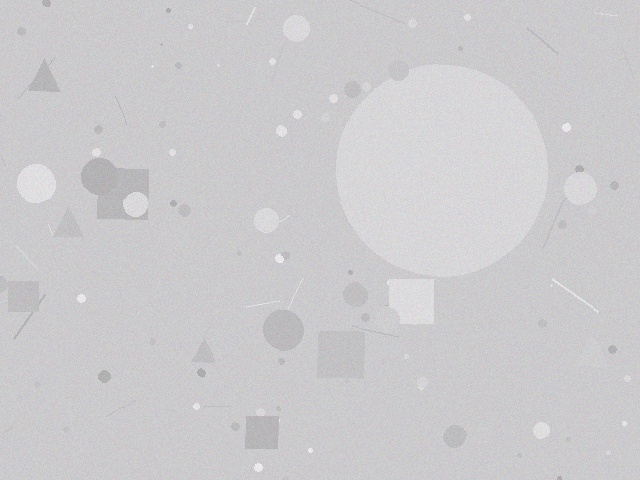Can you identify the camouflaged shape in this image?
The camouflaged shape is a circle.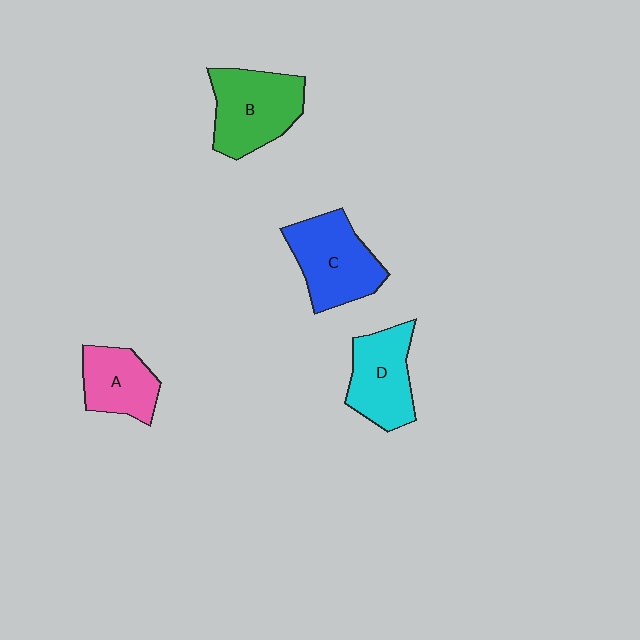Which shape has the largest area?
Shape B (green).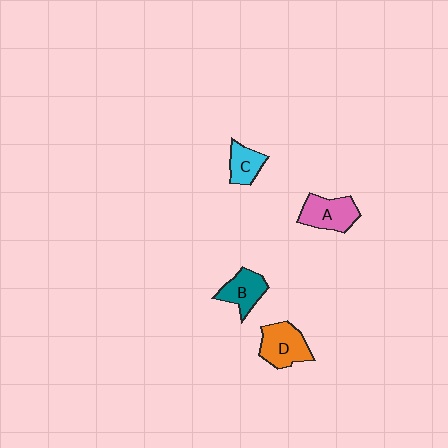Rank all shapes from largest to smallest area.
From largest to smallest: D (orange), A (pink), B (teal), C (cyan).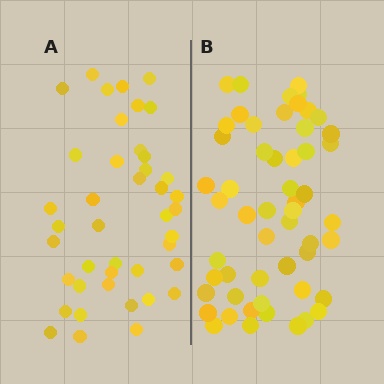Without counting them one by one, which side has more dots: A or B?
Region B (the right region) has more dots.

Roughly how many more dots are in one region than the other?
Region B has roughly 12 or so more dots than region A.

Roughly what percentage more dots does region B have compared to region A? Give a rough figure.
About 30% more.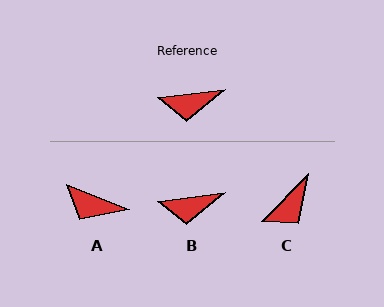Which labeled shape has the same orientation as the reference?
B.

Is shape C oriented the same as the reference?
No, it is off by about 38 degrees.